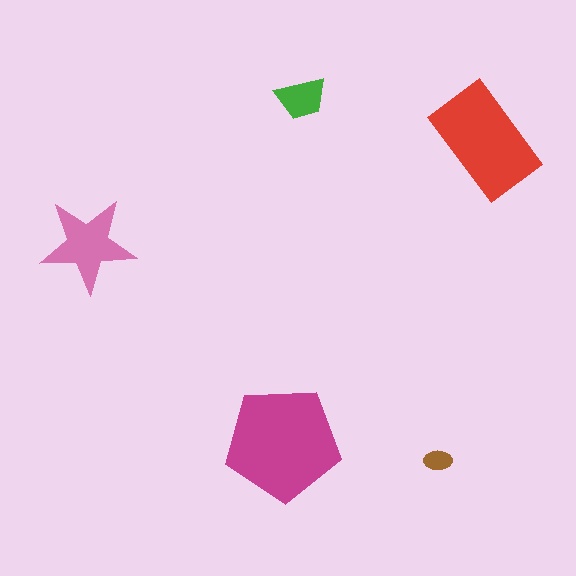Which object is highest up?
The green trapezoid is topmost.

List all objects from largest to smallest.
The magenta pentagon, the red rectangle, the pink star, the green trapezoid, the brown ellipse.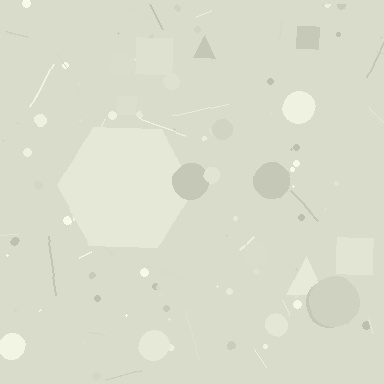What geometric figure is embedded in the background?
A hexagon is embedded in the background.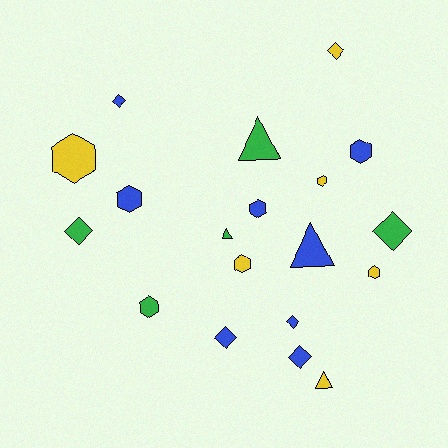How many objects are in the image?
There are 19 objects.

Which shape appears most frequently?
Hexagon, with 8 objects.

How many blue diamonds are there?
There are 4 blue diamonds.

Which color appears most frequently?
Blue, with 8 objects.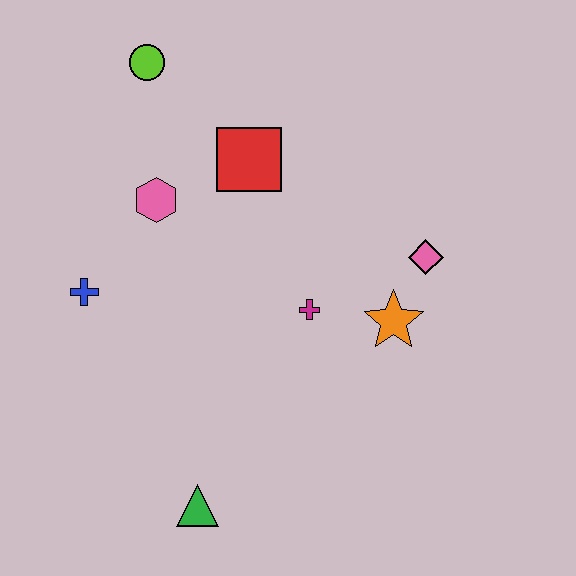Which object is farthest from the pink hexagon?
The green triangle is farthest from the pink hexagon.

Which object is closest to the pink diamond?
The orange star is closest to the pink diamond.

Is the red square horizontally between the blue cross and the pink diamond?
Yes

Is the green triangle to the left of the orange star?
Yes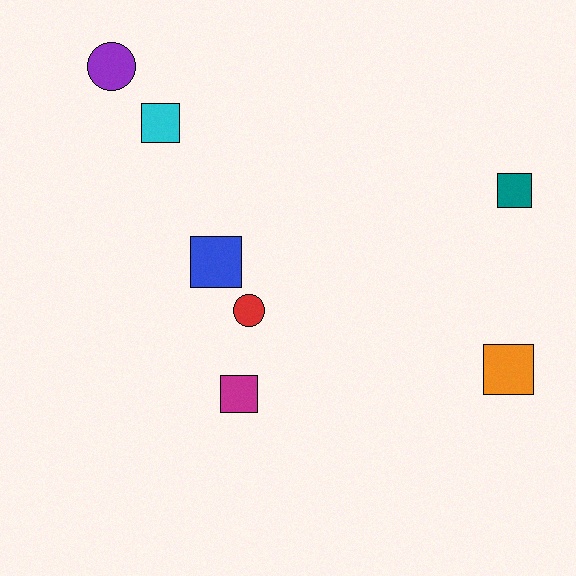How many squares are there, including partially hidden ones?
There are 5 squares.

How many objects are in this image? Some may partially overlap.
There are 7 objects.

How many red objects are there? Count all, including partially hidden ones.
There is 1 red object.